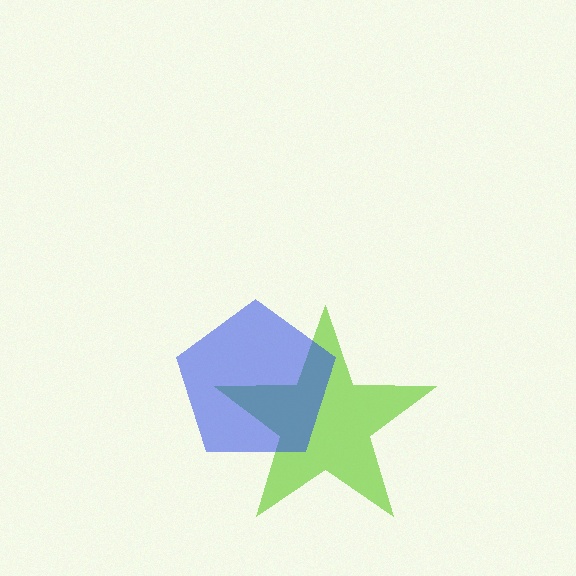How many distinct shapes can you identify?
There are 2 distinct shapes: a lime star, a blue pentagon.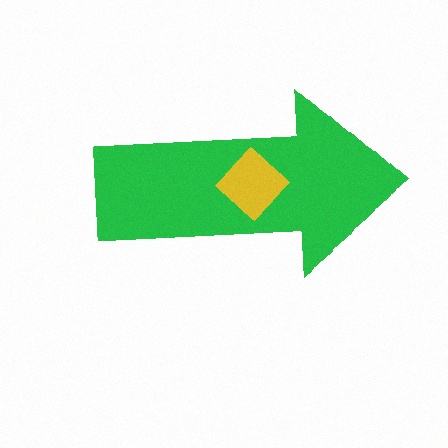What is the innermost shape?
The yellow diamond.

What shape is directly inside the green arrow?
The yellow diamond.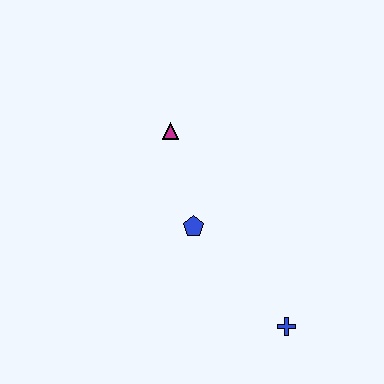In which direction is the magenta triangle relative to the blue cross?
The magenta triangle is above the blue cross.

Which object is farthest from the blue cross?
The magenta triangle is farthest from the blue cross.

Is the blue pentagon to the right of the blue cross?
No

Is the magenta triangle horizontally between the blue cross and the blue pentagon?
No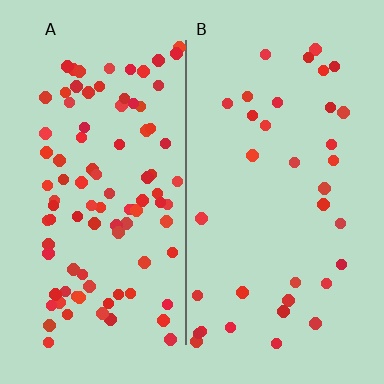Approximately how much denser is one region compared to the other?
Approximately 2.7× — region A over region B.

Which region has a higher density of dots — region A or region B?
A (the left).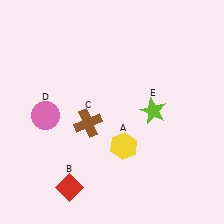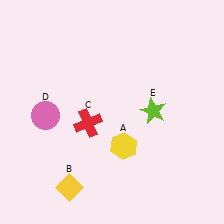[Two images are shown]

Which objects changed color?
B changed from red to yellow. C changed from brown to red.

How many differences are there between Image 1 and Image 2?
There are 2 differences between the two images.